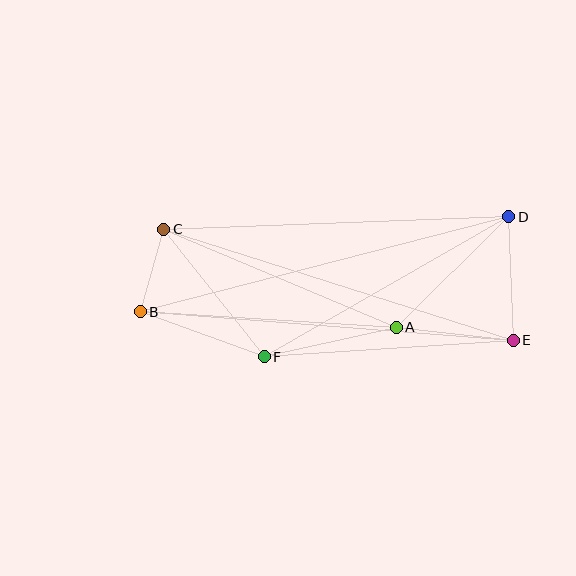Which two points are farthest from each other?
Points B and D are farthest from each other.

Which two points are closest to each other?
Points B and C are closest to each other.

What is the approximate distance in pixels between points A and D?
The distance between A and D is approximately 158 pixels.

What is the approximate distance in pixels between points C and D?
The distance between C and D is approximately 345 pixels.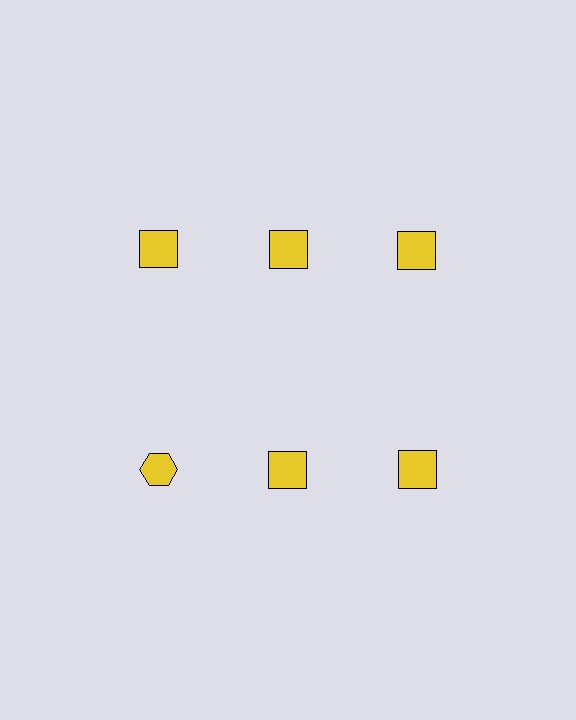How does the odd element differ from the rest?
It has a different shape: hexagon instead of square.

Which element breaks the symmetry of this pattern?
The yellow hexagon in the second row, leftmost column breaks the symmetry. All other shapes are yellow squares.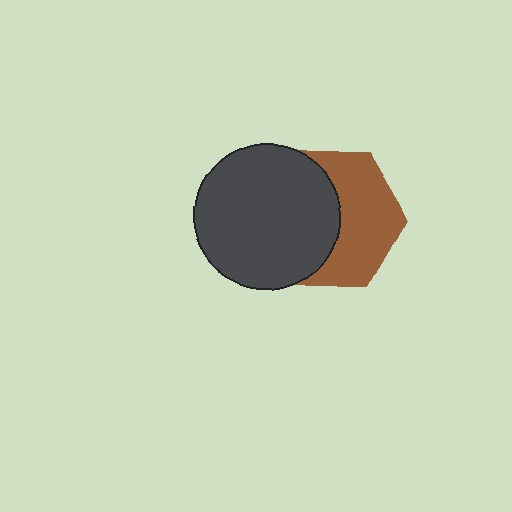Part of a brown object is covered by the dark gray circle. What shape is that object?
It is a hexagon.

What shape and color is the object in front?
The object in front is a dark gray circle.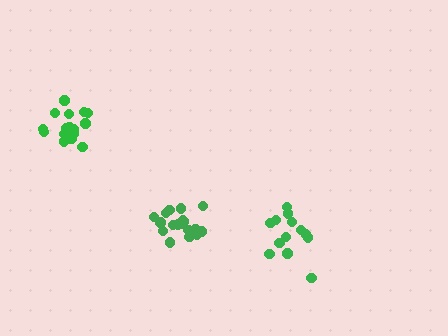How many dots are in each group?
Group 1: 17 dots, Group 2: 13 dots, Group 3: 18 dots (48 total).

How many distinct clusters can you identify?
There are 3 distinct clusters.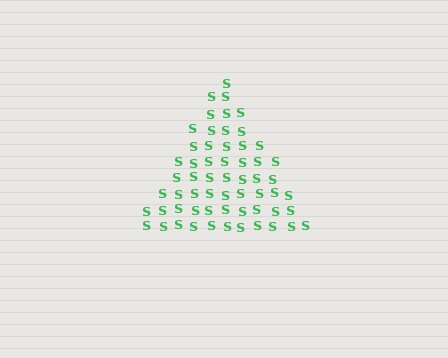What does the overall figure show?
The overall figure shows a triangle.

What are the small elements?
The small elements are letter S's.